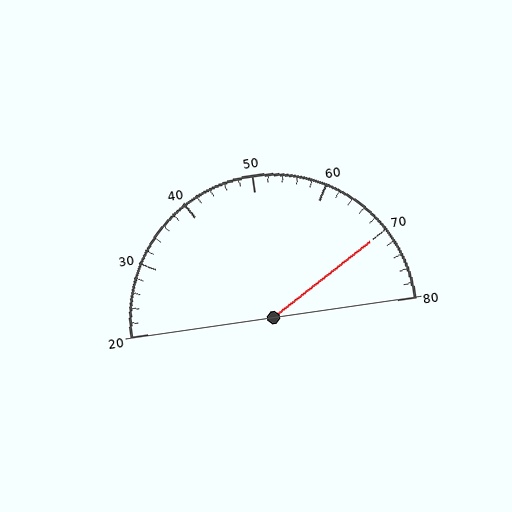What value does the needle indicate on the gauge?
The needle indicates approximately 70.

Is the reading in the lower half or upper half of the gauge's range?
The reading is in the upper half of the range (20 to 80).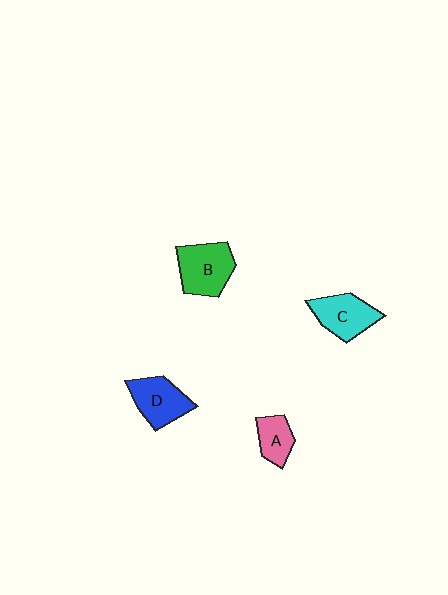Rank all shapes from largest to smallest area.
From largest to smallest: B (green), D (blue), C (cyan), A (pink).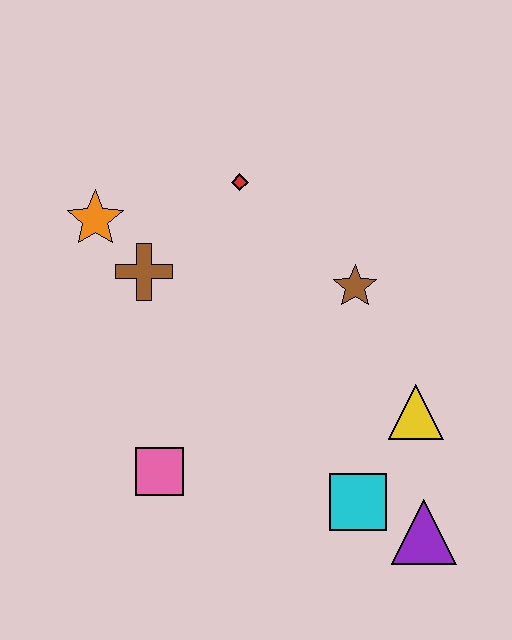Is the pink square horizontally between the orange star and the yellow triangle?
Yes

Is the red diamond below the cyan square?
No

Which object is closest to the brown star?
The yellow triangle is closest to the brown star.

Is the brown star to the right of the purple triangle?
No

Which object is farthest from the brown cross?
The purple triangle is farthest from the brown cross.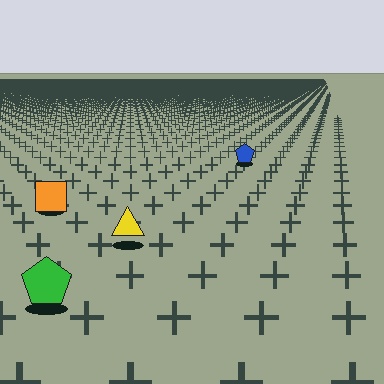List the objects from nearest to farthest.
From nearest to farthest: the green pentagon, the yellow triangle, the orange square, the blue pentagon.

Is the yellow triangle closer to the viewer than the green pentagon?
No. The green pentagon is closer — you can tell from the texture gradient: the ground texture is coarser near it.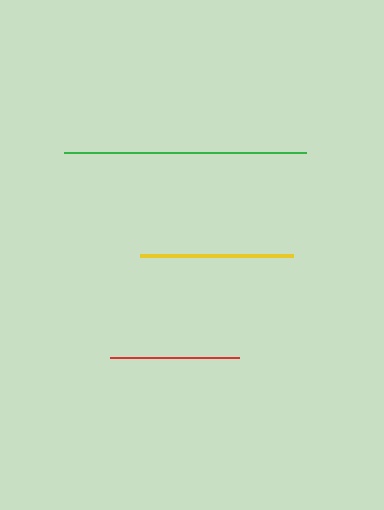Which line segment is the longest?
The green line is the longest at approximately 242 pixels.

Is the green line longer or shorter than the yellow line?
The green line is longer than the yellow line.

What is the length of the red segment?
The red segment is approximately 129 pixels long.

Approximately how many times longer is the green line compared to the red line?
The green line is approximately 1.9 times the length of the red line.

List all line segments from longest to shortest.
From longest to shortest: green, yellow, red.